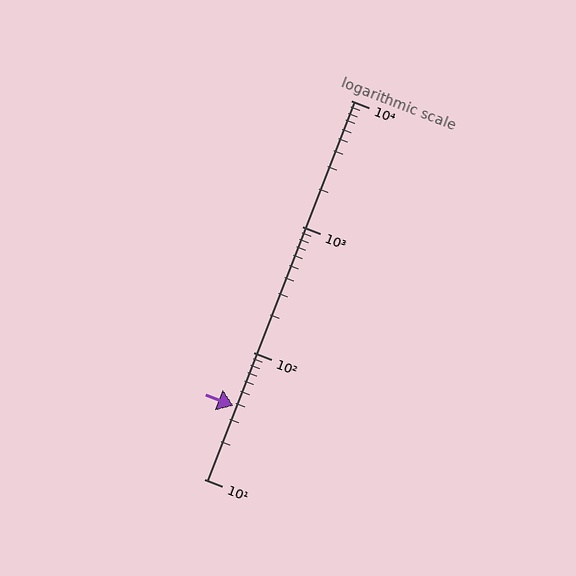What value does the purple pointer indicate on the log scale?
The pointer indicates approximately 38.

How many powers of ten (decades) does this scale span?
The scale spans 3 decades, from 10 to 10000.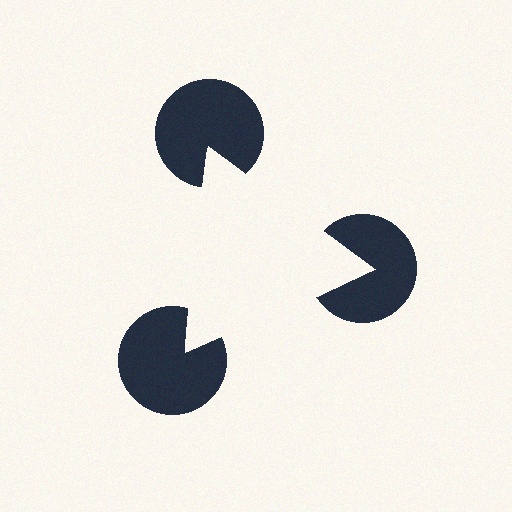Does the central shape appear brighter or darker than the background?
It typically appears slightly brighter than the background, even though no actual brightness change is drawn.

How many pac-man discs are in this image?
There are 3 — one at each vertex of the illusory triangle.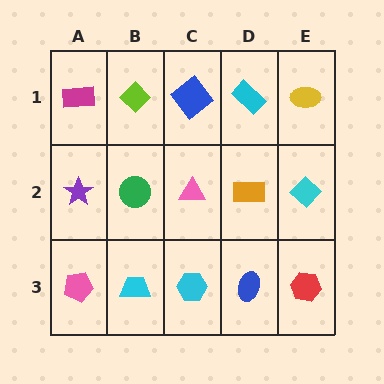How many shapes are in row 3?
5 shapes.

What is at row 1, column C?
A blue diamond.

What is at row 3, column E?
A red hexagon.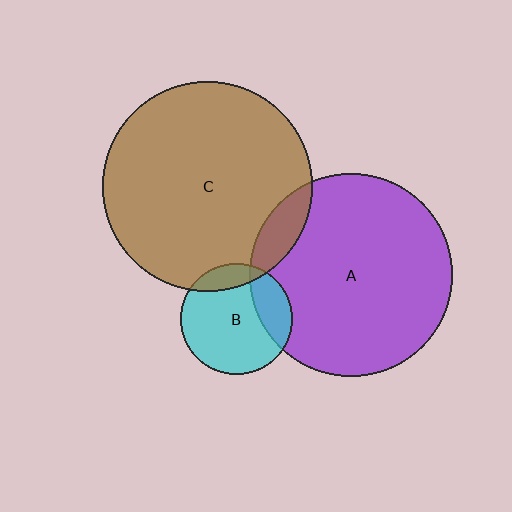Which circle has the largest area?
Circle C (brown).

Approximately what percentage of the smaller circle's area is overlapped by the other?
Approximately 10%.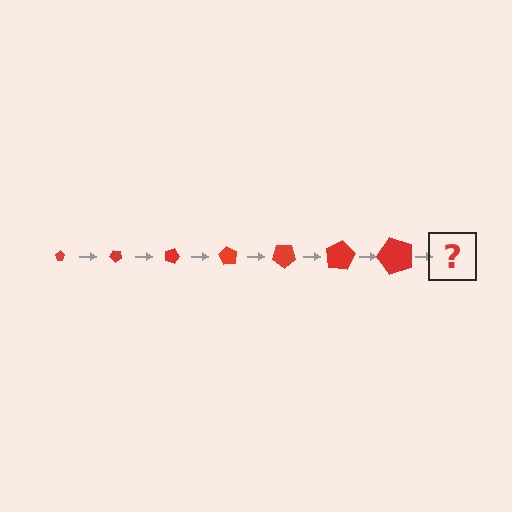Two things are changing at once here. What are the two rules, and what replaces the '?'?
The two rules are that the pentagon grows larger each step and it rotates 45 degrees each step. The '?' should be a pentagon, larger than the previous one and rotated 315 degrees from the start.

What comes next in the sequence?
The next element should be a pentagon, larger than the previous one and rotated 315 degrees from the start.